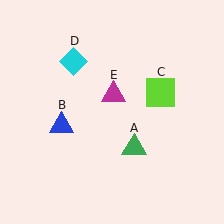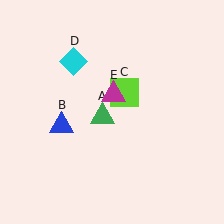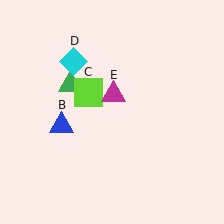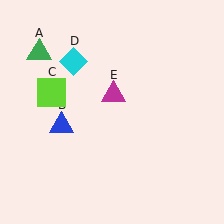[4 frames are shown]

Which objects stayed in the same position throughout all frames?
Blue triangle (object B) and cyan diamond (object D) and magenta triangle (object E) remained stationary.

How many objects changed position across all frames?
2 objects changed position: green triangle (object A), lime square (object C).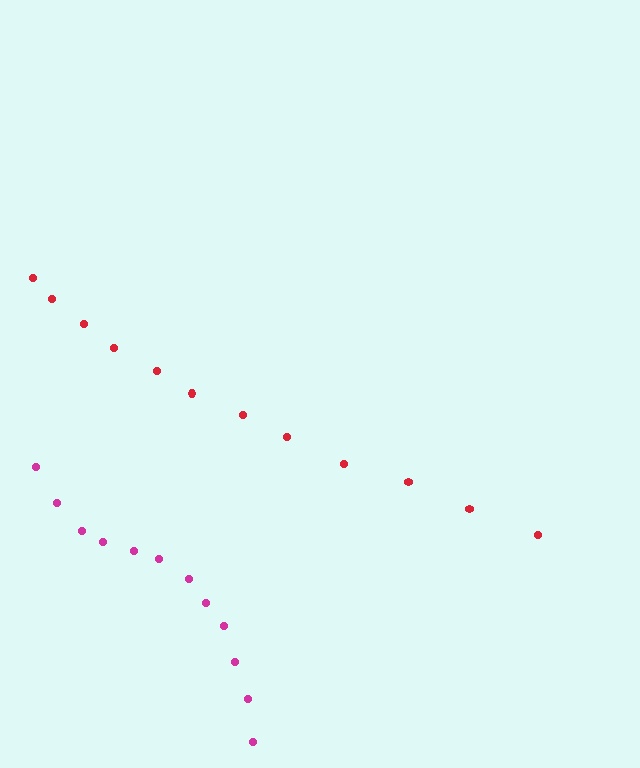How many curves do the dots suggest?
There are 2 distinct paths.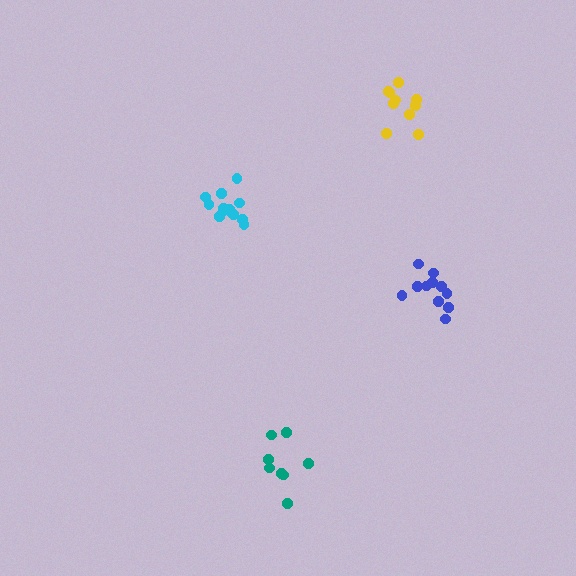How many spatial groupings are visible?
There are 4 spatial groupings.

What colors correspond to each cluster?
The clusters are colored: teal, yellow, cyan, blue.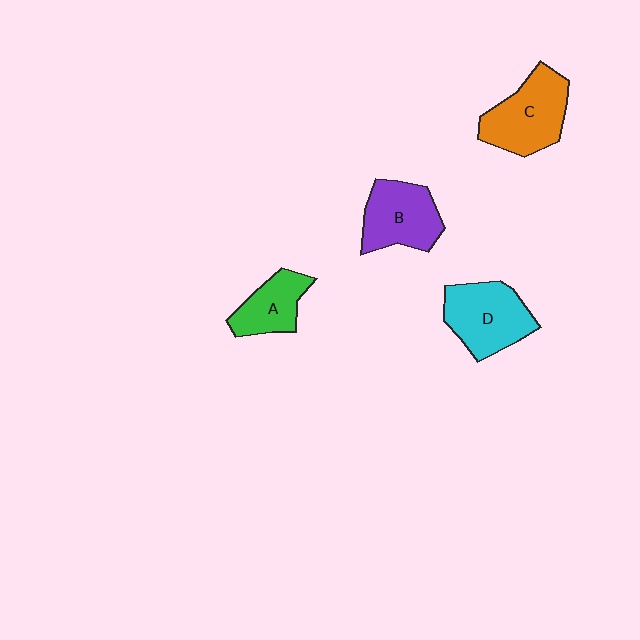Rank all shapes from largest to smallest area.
From largest to smallest: C (orange), D (cyan), B (purple), A (green).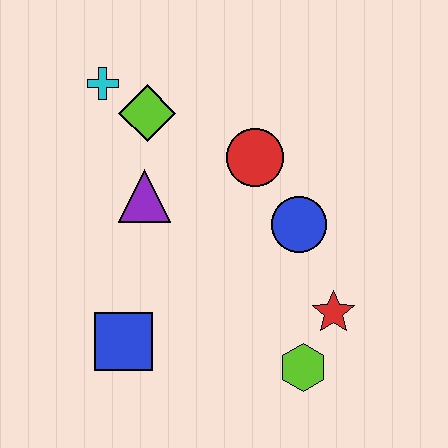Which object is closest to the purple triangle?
The lime diamond is closest to the purple triangle.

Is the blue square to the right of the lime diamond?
No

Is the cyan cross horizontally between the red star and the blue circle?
No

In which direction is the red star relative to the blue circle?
The red star is below the blue circle.